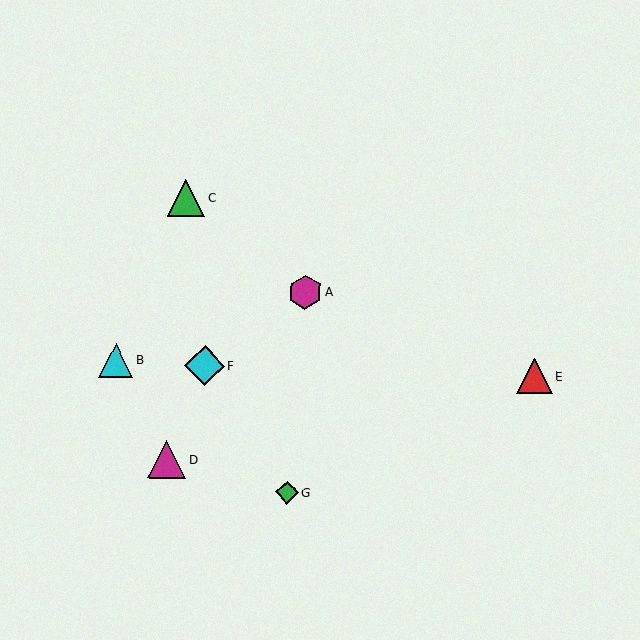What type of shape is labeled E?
Shape E is a red triangle.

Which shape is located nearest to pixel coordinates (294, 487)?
The green diamond (labeled G) at (287, 492) is nearest to that location.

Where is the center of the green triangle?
The center of the green triangle is at (186, 198).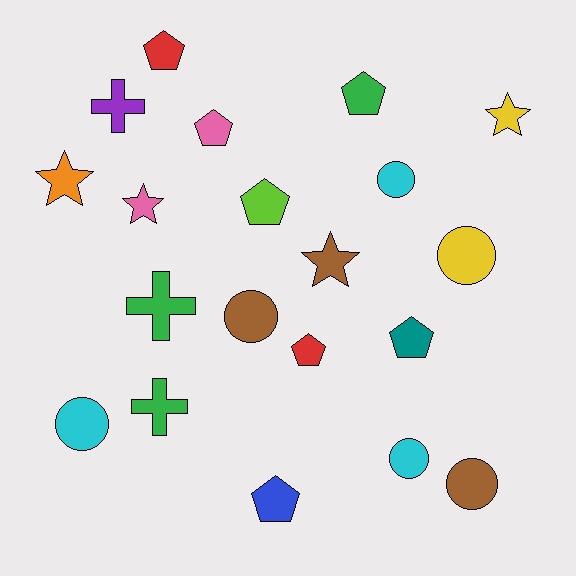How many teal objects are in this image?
There is 1 teal object.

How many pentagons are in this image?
There are 7 pentagons.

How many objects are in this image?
There are 20 objects.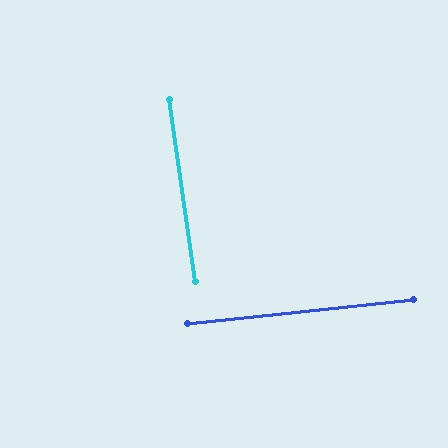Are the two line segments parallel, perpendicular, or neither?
Perpendicular — they meet at approximately 88°.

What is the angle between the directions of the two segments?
Approximately 88 degrees.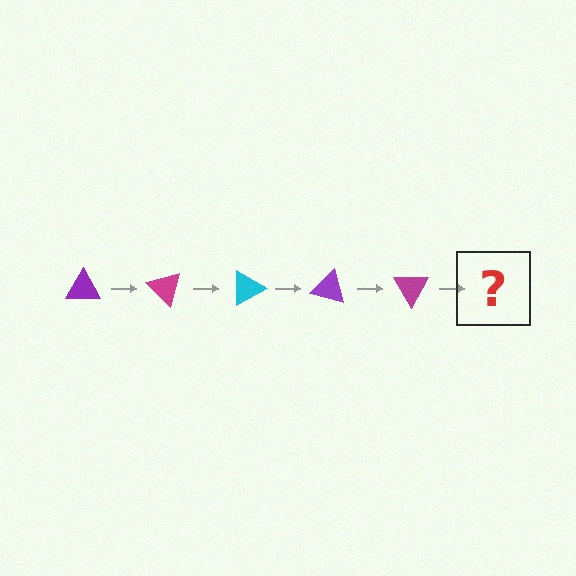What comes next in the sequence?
The next element should be a cyan triangle, rotated 225 degrees from the start.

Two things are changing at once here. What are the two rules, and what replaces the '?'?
The two rules are that it rotates 45 degrees each step and the color cycles through purple, magenta, and cyan. The '?' should be a cyan triangle, rotated 225 degrees from the start.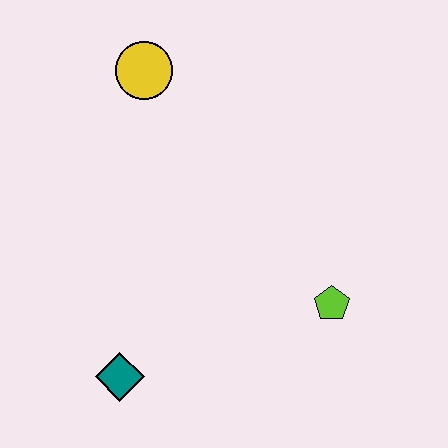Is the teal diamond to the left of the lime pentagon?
Yes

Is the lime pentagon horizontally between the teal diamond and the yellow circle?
No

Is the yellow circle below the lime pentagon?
No